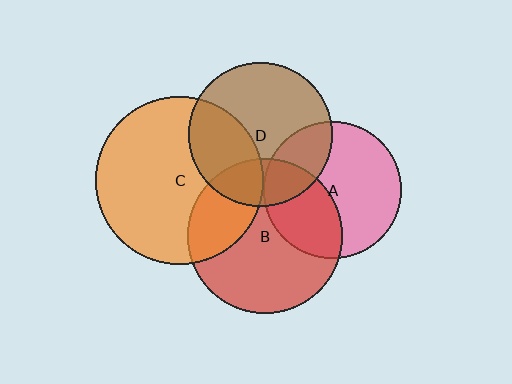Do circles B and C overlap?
Yes.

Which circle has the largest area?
Circle C (orange).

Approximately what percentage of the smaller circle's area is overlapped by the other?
Approximately 30%.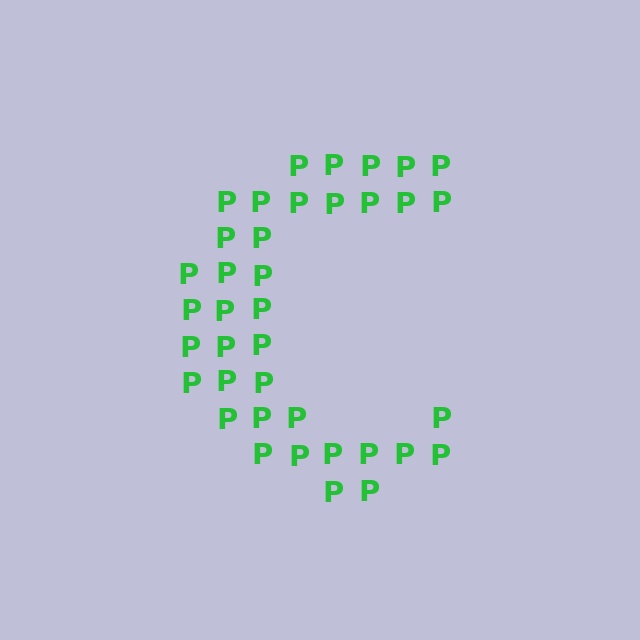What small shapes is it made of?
It is made of small letter P's.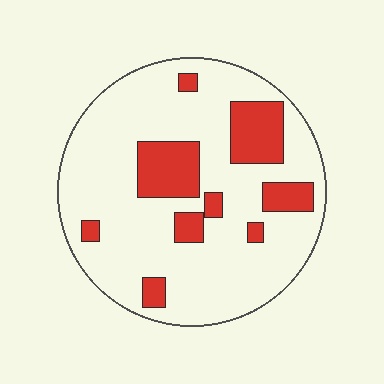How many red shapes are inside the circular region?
9.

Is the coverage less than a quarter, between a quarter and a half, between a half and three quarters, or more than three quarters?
Less than a quarter.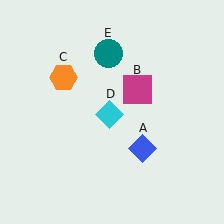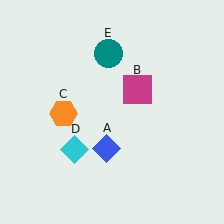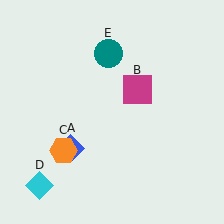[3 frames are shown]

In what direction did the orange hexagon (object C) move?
The orange hexagon (object C) moved down.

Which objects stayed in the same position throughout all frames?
Magenta square (object B) and teal circle (object E) remained stationary.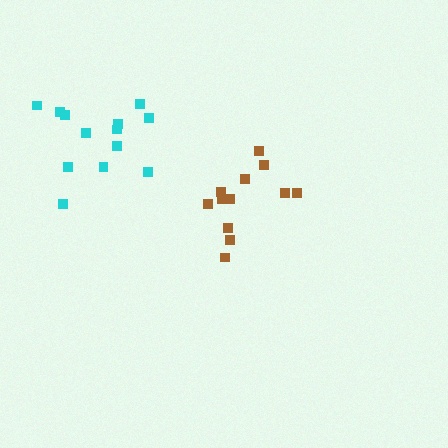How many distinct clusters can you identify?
There are 2 distinct clusters.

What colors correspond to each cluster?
The clusters are colored: brown, cyan.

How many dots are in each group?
Group 1: 12 dots, Group 2: 13 dots (25 total).